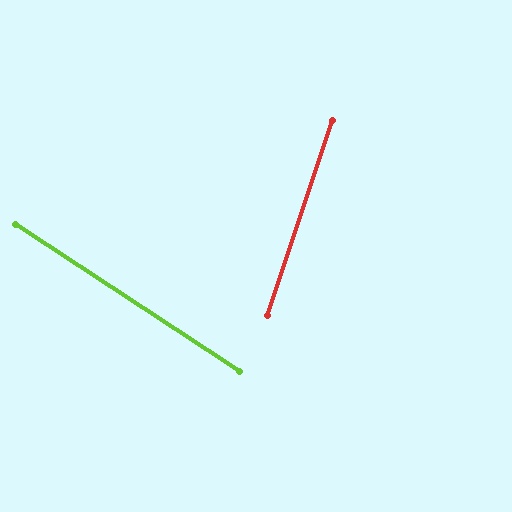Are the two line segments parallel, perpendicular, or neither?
Neither parallel nor perpendicular — they differ by about 75°.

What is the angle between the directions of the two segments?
Approximately 75 degrees.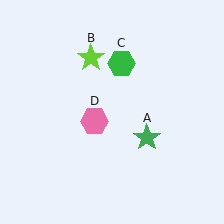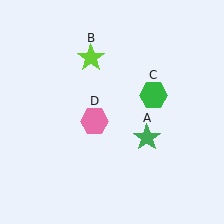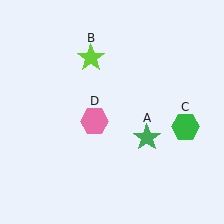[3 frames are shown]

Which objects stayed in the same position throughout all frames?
Green star (object A) and lime star (object B) and pink hexagon (object D) remained stationary.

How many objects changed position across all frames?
1 object changed position: green hexagon (object C).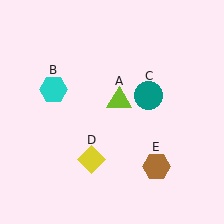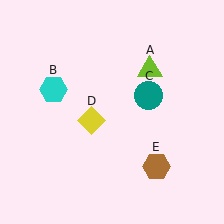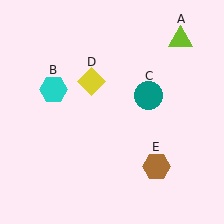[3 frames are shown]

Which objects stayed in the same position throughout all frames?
Cyan hexagon (object B) and teal circle (object C) and brown hexagon (object E) remained stationary.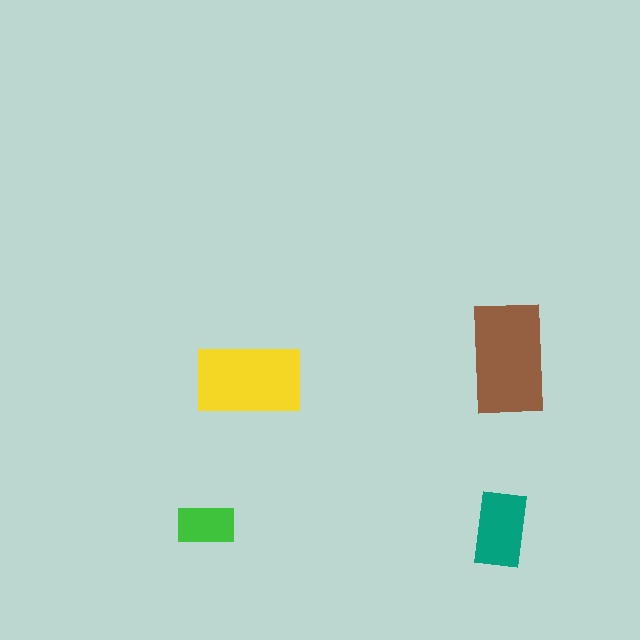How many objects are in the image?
There are 4 objects in the image.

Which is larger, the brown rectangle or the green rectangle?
The brown one.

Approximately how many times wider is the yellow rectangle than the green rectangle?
About 2 times wider.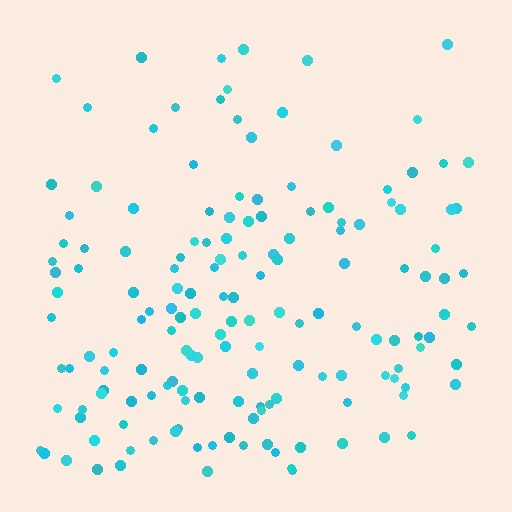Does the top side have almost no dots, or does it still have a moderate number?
Still a moderate number, just noticeably fewer than the bottom.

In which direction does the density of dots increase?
From top to bottom, with the bottom side densest.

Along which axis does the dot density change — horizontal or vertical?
Vertical.